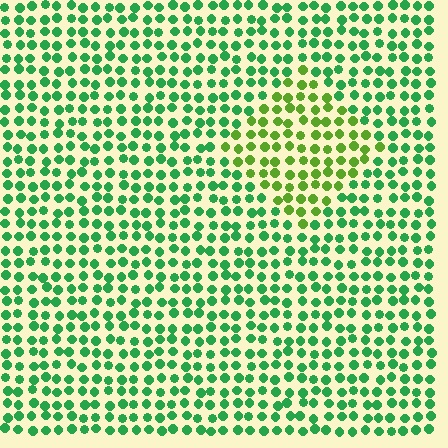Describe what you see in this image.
The image is filled with small green elements in a uniform arrangement. A diamond-shaped region is visible where the elements are tinted to a slightly different hue, forming a subtle color boundary.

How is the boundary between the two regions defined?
The boundary is defined purely by a slight shift in hue (about 40 degrees). Spacing, size, and orientation are identical on both sides.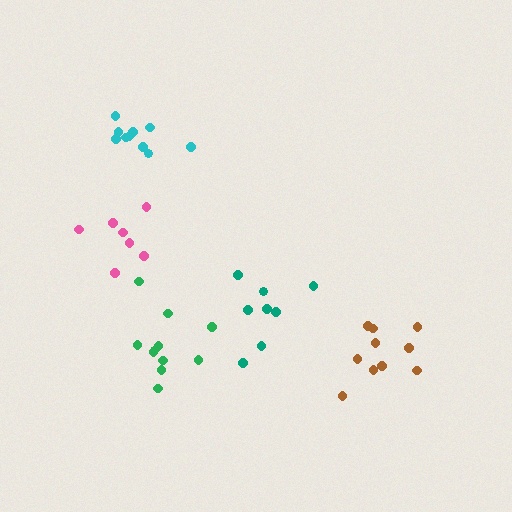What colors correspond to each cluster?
The clusters are colored: brown, teal, cyan, green, pink.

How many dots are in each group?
Group 1: 10 dots, Group 2: 8 dots, Group 3: 10 dots, Group 4: 11 dots, Group 5: 7 dots (46 total).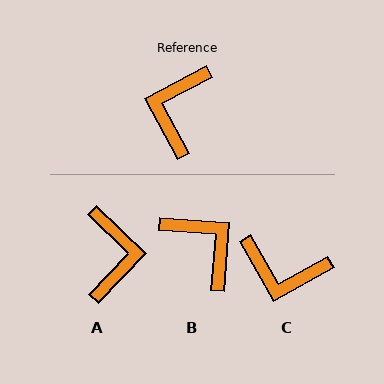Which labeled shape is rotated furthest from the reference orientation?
A, about 162 degrees away.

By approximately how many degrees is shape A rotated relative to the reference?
Approximately 162 degrees clockwise.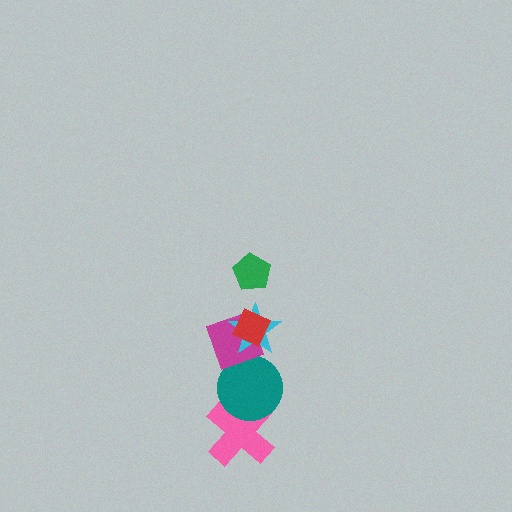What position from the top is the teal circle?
The teal circle is 5th from the top.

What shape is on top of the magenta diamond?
The cyan star is on top of the magenta diamond.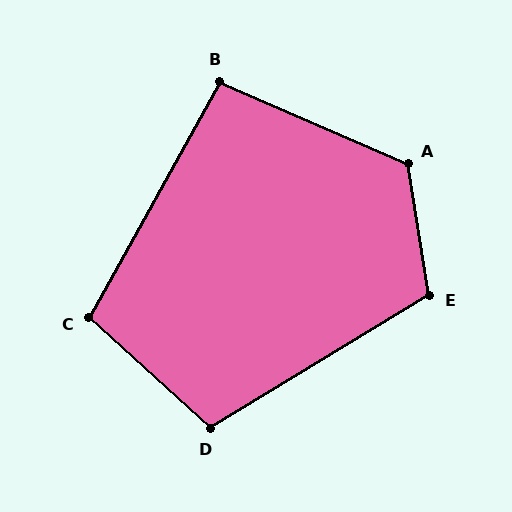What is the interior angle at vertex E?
Approximately 112 degrees (obtuse).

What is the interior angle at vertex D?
Approximately 107 degrees (obtuse).